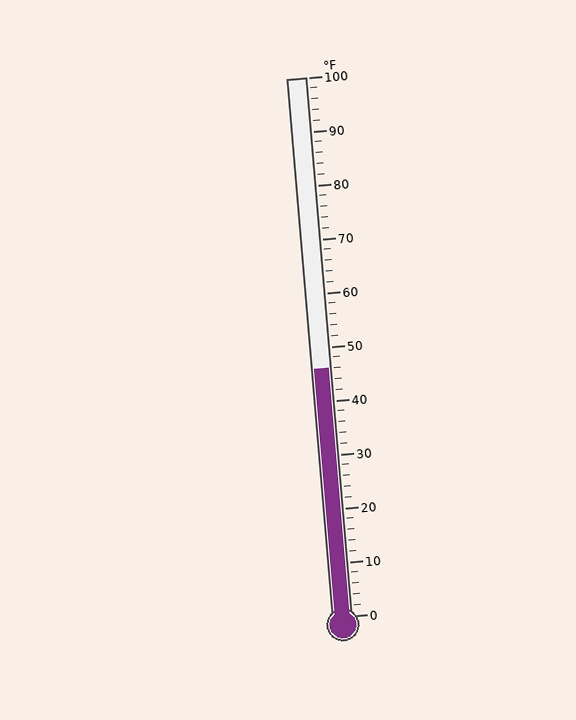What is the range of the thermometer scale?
The thermometer scale ranges from 0°F to 100°F.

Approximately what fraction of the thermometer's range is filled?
The thermometer is filled to approximately 45% of its range.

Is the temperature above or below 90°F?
The temperature is below 90°F.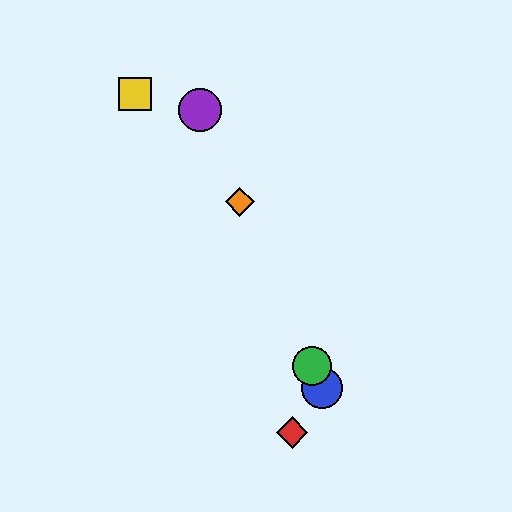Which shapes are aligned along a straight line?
The blue circle, the green circle, the purple circle, the orange diamond are aligned along a straight line.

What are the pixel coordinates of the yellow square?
The yellow square is at (135, 94).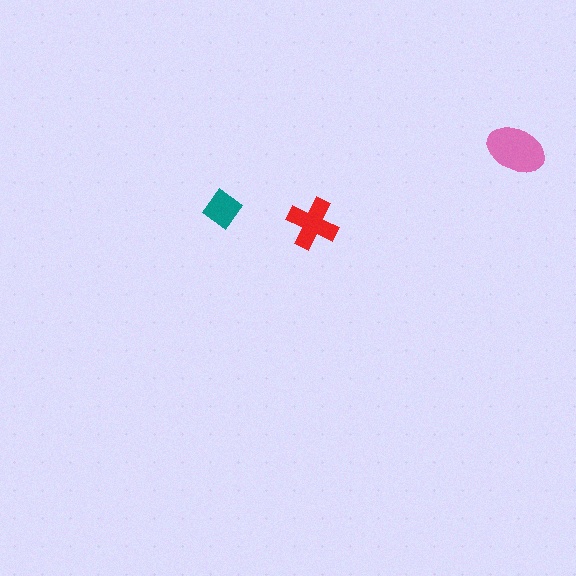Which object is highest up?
The pink ellipse is topmost.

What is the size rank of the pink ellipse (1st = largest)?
1st.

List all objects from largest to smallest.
The pink ellipse, the red cross, the teal diamond.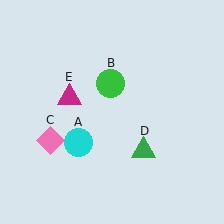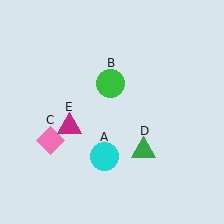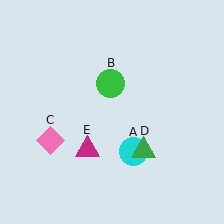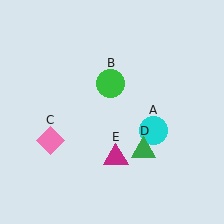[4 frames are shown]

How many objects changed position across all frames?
2 objects changed position: cyan circle (object A), magenta triangle (object E).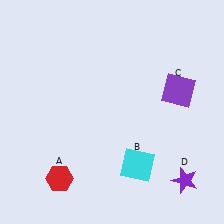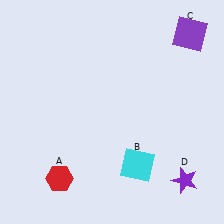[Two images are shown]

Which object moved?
The purple square (C) moved up.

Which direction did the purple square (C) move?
The purple square (C) moved up.